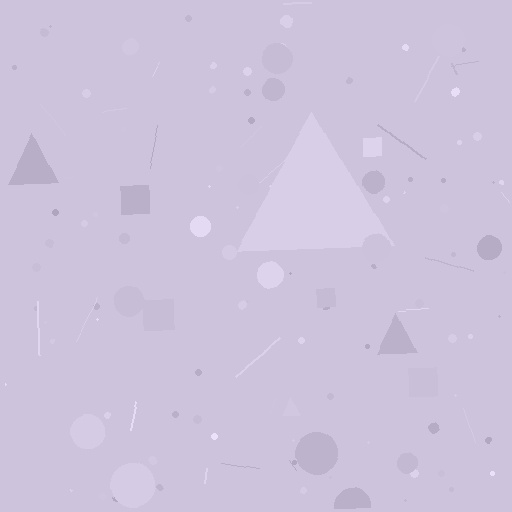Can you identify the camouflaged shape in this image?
The camouflaged shape is a triangle.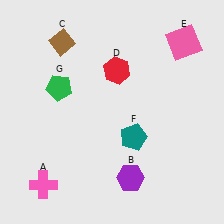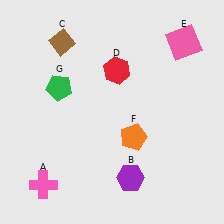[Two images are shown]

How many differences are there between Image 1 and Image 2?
There is 1 difference between the two images.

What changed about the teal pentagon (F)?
In Image 1, F is teal. In Image 2, it changed to orange.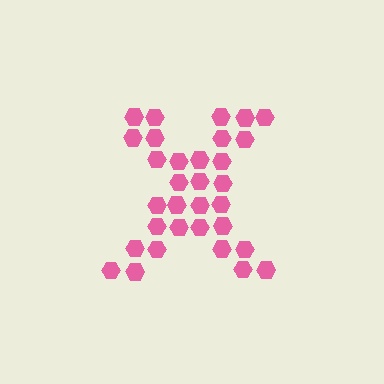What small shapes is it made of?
It is made of small hexagons.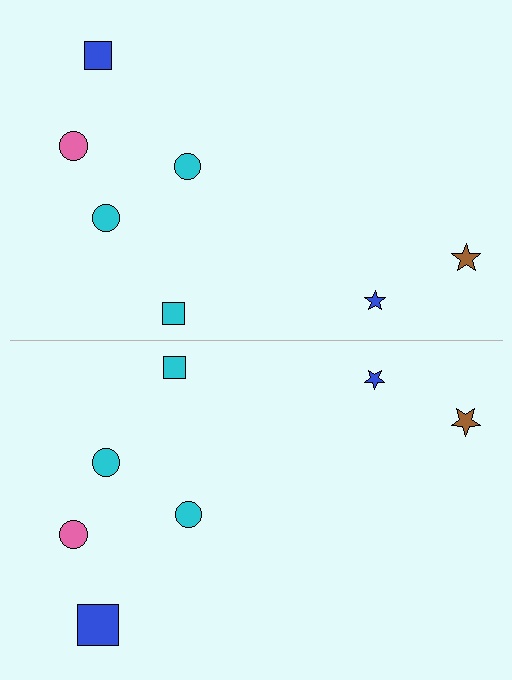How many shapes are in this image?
There are 14 shapes in this image.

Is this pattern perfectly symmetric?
No, the pattern is not perfectly symmetric. The blue square on the bottom side has a different size than its mirror counterpart.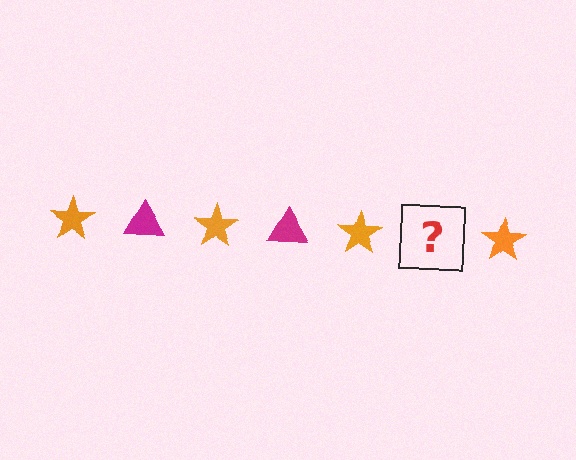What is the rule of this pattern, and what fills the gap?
The rule is that the pattern alternates between orange star and magenta triangle. The gap should be filled with a magenta triangle.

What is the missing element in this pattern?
The missing element is a magenta triangle.